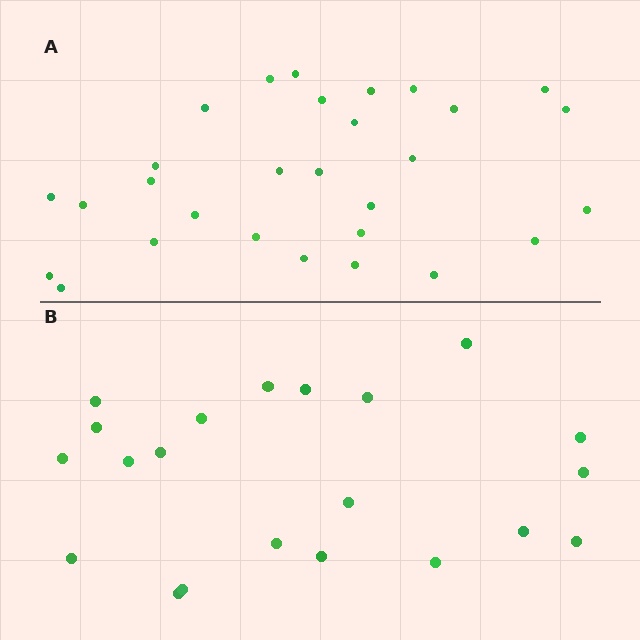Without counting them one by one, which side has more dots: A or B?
Region A (the top region) has more dots.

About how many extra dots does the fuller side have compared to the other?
Region A has roughly 8 or so more dots than region B.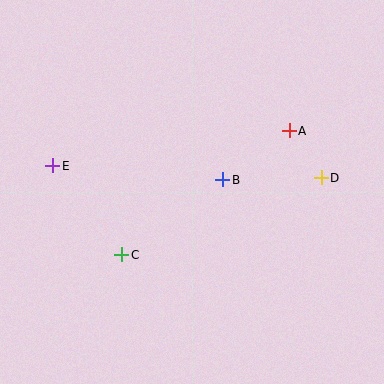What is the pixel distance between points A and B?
The distance between A and B is 83 pixels.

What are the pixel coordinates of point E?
Point E is at (53, 166).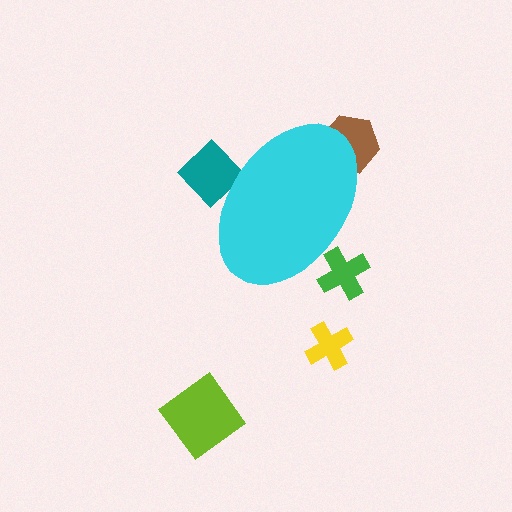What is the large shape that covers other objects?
A cyan ellipse.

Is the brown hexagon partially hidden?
Yes, the brown hexagon is partially hidden behind the cyan ellipse.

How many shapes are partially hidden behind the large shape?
3 shapes are partially hidden.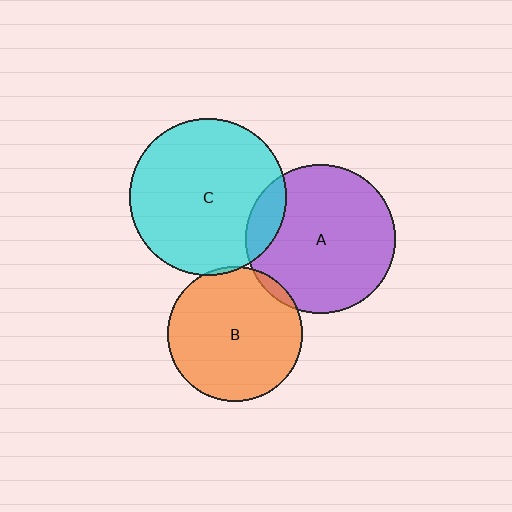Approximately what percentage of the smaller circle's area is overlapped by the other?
Approximately 10%.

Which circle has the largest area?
Circle C (cyan).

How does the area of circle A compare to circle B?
Approximately 1.2 times.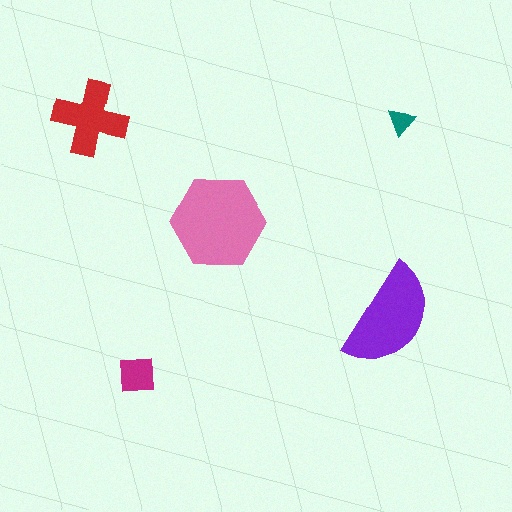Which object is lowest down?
The magenta square is bottommost.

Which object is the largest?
The pink hexagon.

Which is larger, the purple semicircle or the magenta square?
The purple semicircle.